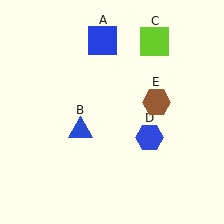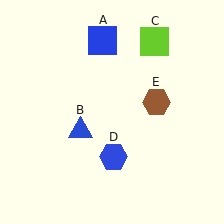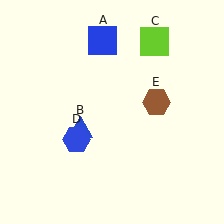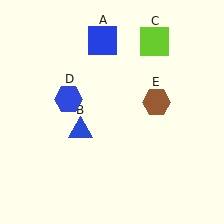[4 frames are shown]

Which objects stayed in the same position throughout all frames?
Blue square (object A) and blue triangle (object B) and lime square (object C) and brown hexagon (object E) remained stationary.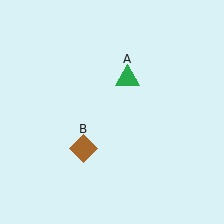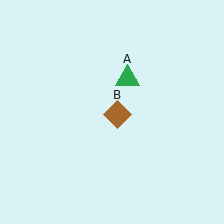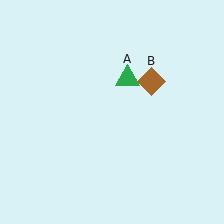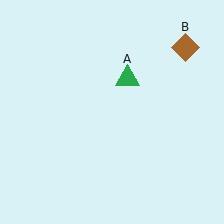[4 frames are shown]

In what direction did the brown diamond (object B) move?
The brown diamond (object B) moved up and to the right.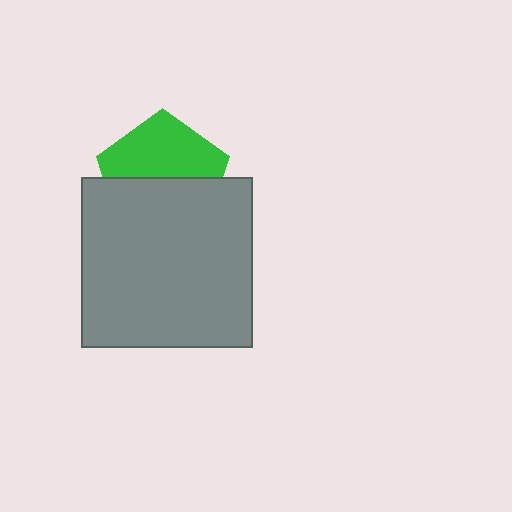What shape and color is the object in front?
The object in front is a gray square.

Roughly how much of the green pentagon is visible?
About half of it is visible (roughly 50%).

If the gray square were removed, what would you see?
You would see the complete green pentagon.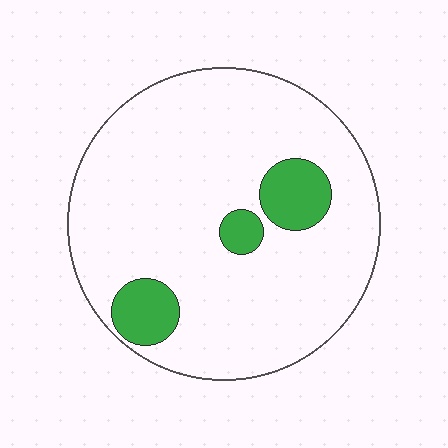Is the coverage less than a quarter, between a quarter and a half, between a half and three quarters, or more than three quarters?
Less than a quarter.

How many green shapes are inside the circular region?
3.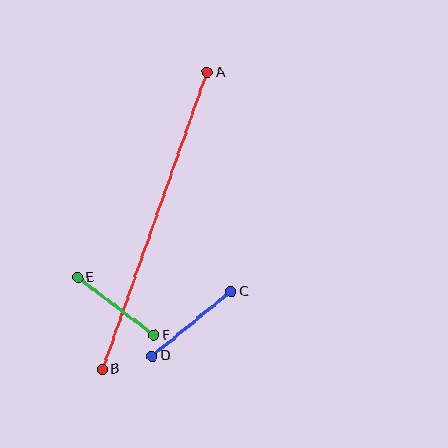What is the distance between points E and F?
The distance is approximately 96 pixels.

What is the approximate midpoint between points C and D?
The midpoint is at approximately (191, 324) pixels.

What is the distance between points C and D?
The distance is approximately 102 pixels.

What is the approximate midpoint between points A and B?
The midpoint is at approximately (155, 221) pixels.